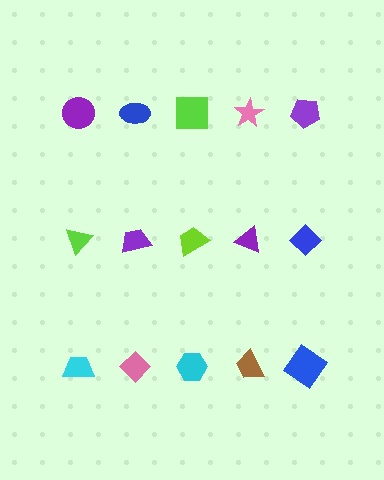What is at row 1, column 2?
A blue ellipse.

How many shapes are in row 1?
5 shapes.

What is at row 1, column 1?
A purple circle.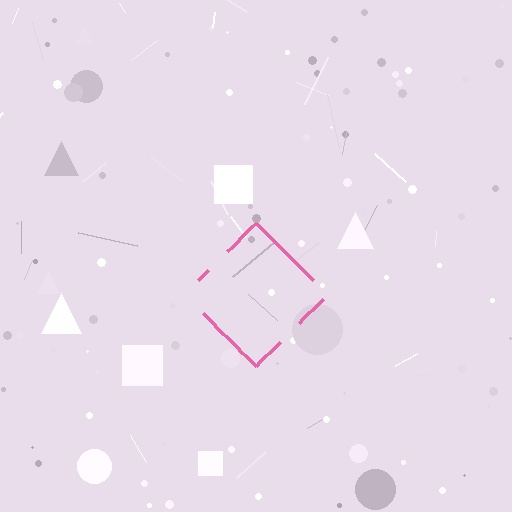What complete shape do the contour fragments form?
The contour fragments form a diamond.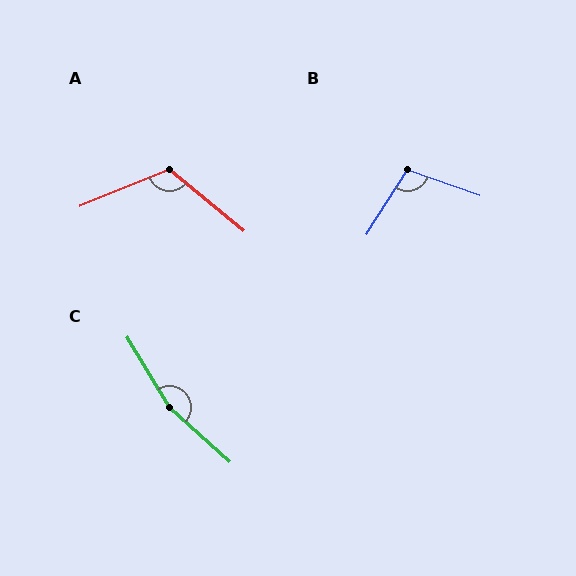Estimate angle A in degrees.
Approximately 118 degrees.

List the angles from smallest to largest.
B (104°), A (118°), C (163°).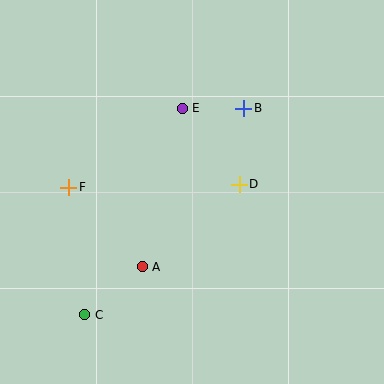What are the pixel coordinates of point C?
Point C is at (85, 315).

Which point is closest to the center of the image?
Point D at (239, 184) is closest to the center.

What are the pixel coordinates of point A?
Point A is at (142, 267).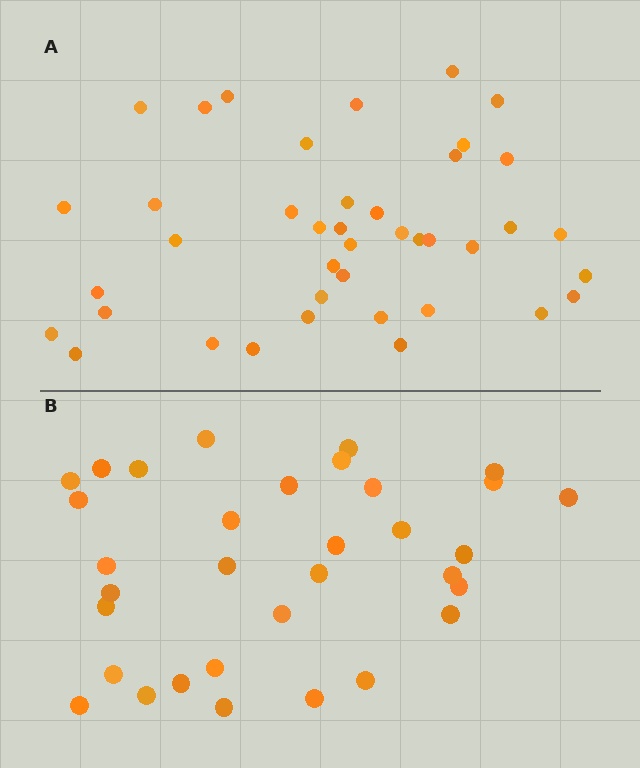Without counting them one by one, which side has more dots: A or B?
Region A (the top region) has more dots.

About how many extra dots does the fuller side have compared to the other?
Region A has roughly 8 or so more dots than region B.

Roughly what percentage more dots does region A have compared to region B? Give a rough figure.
About 25% more.